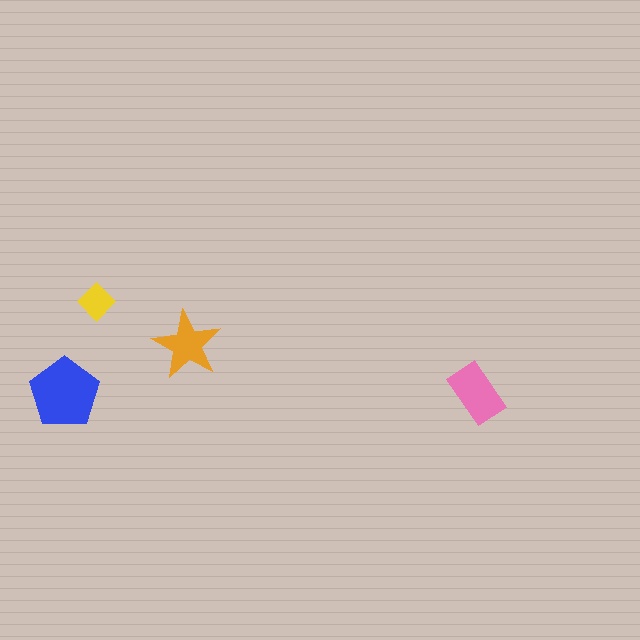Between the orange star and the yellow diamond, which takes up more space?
The orange star.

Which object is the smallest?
The yellow diamond.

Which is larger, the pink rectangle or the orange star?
The pink rectangle.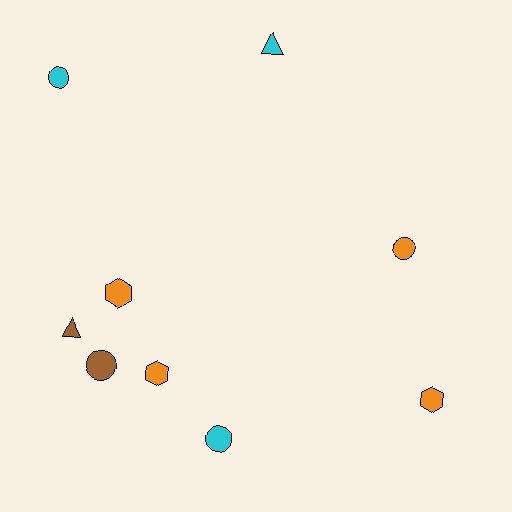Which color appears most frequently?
Orange, with 4 objects.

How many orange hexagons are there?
There are 3 orange hexagons.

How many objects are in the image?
There are 9 objects.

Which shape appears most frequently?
Circle, with 4 objects.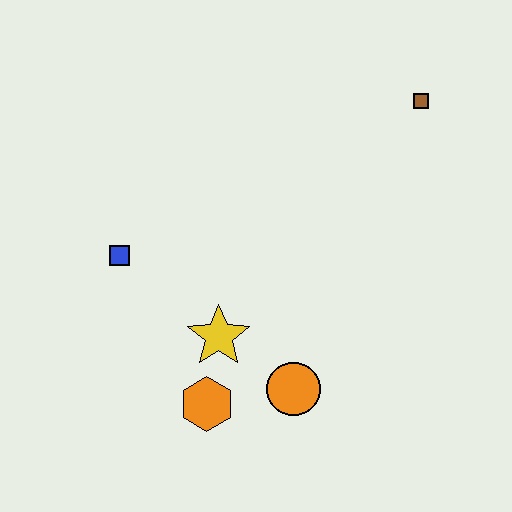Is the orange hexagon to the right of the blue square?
Yes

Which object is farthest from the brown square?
The orange hexagon is farthest from the brown square.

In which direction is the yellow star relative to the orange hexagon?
The yellow star is above the orange hexagon.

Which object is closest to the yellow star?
The orange hexagon is closest to the yellow star.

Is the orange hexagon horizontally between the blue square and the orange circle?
Yes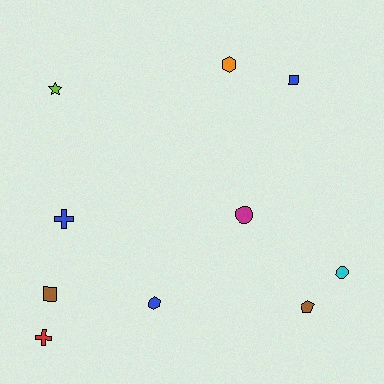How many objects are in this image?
There are 10 objects.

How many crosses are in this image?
There are 2 crosses.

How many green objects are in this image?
There are no green objects.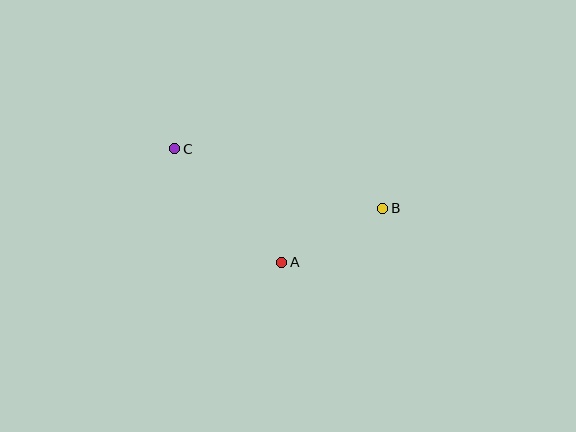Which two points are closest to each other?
Points A and B are closest to each other.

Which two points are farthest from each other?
Points B and C are farthest from each other.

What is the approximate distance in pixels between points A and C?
The distance between A and C is approximately 156 pixels.